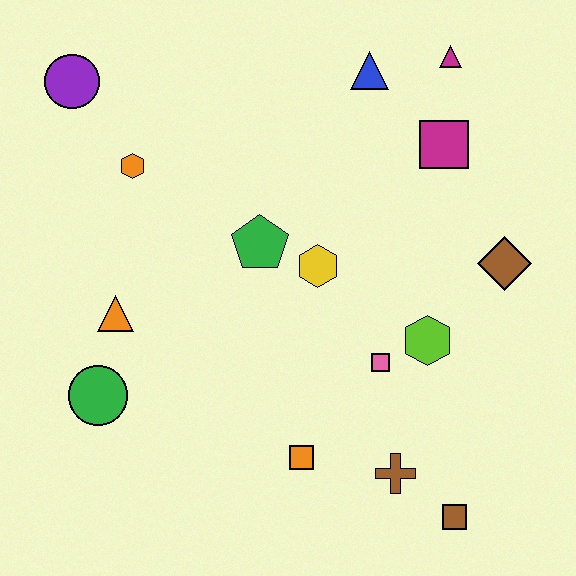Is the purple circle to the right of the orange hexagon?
No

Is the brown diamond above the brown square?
Yes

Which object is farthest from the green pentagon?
The brown square is farthest from the green pentagon.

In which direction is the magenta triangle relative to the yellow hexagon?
The magenta triangle is above the yellow hexagon.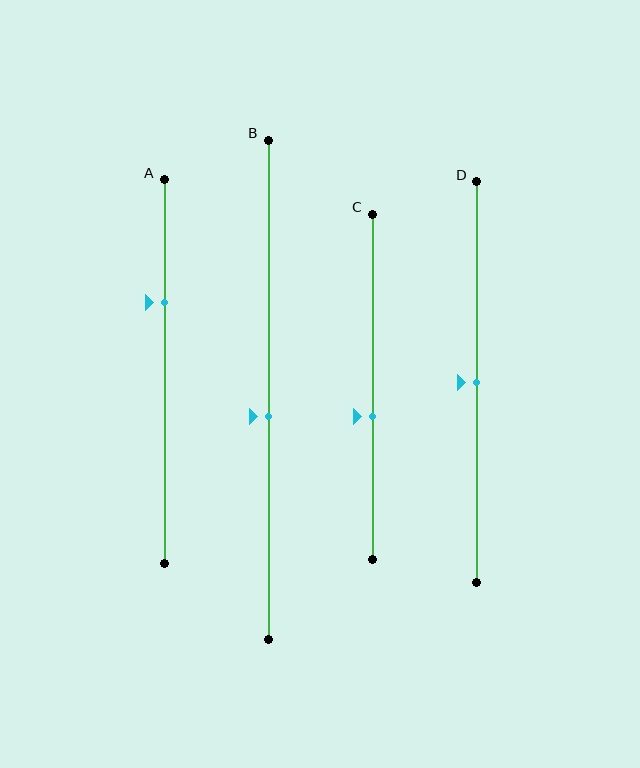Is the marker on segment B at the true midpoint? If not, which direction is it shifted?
No, the marker on segment B is shifted downward by about 5% of the segment length.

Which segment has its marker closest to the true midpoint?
Segment D has its marker closest to the true midpoint.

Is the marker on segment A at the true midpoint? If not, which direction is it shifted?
No, the marker on segment A is shifted upward by about 18% of the segment length.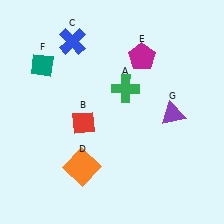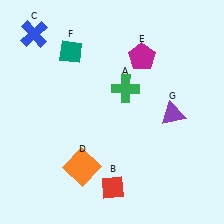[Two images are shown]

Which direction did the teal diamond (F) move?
The teal diamond (F) moved right.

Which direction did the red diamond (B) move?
The red diamond (B) moved down.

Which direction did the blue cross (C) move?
The blue cross (C) moved left.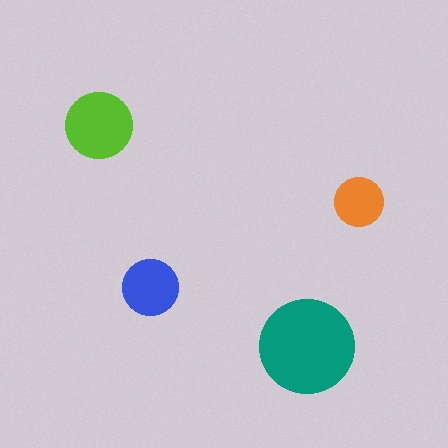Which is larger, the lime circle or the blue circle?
The lime one.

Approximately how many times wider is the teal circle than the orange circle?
About 2 times wider.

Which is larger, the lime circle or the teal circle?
The teal one.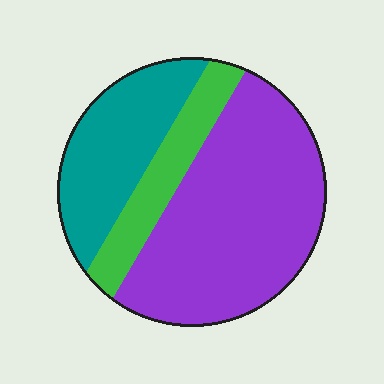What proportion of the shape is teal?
Teal takes up about one quarter (1/4) of the shape.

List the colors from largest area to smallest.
From largest to smallest: purple, teal, green.